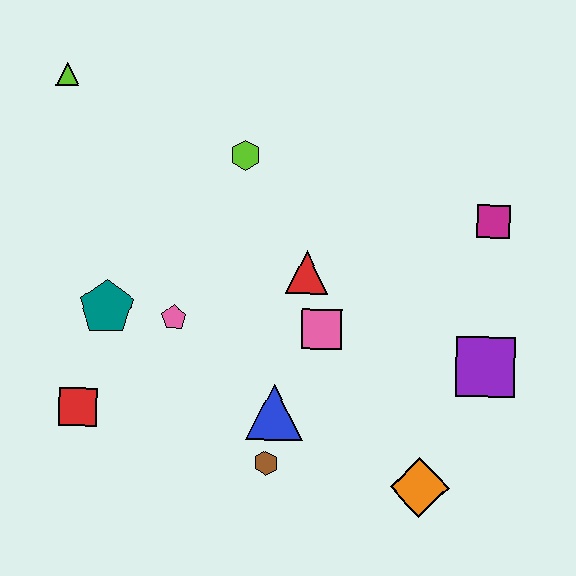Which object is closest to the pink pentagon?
The teal pentagon is closest to the pink pentagon.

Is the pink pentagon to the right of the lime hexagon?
No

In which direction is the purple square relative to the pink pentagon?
The purple square is to the right of the pink pentagon.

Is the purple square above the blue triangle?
Yes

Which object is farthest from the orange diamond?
The lime triangle is farthest from the orange diamond.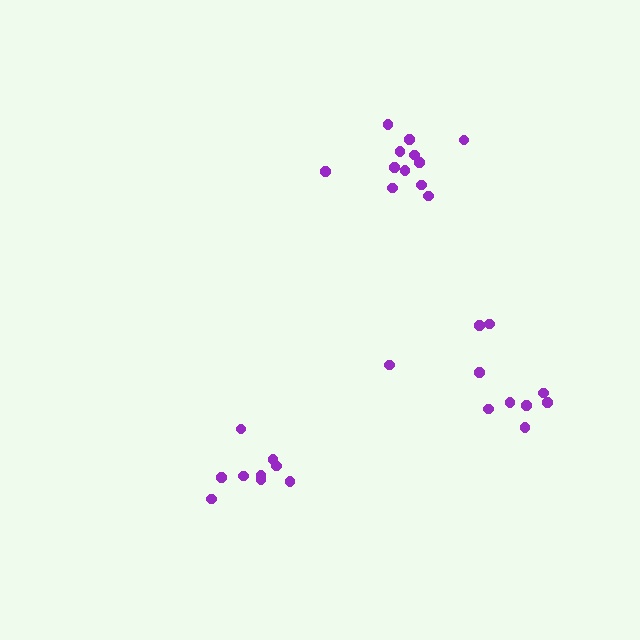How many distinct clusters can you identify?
There are 3 distinct clusters.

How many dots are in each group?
Group 1: 12 dots, Group 2: 10 dots, Group 3: 9 dots (31 total).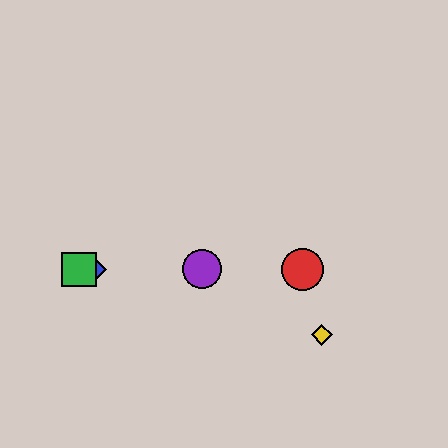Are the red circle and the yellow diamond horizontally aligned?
No, the red circle is at y≈269 and the yellow diamond is at y≈335.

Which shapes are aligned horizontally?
The red circle, the blue diamond, the green square, the purple circle are aligned horizontally.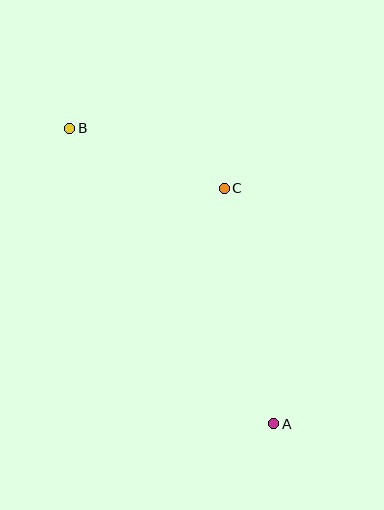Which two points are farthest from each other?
Points A and B are farthest from each other.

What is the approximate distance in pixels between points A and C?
The distance between A and C is approximately 241 pixels.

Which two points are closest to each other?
Points B and C are closest to each other.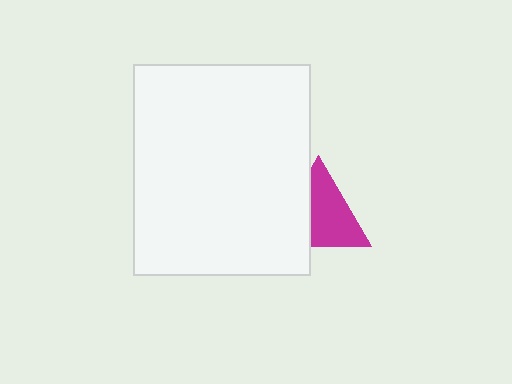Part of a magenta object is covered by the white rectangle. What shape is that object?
It is a triangle.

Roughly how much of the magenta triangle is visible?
About half of it is visible (roughly 62%).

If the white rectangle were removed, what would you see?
You would see the complete magenta triangle.